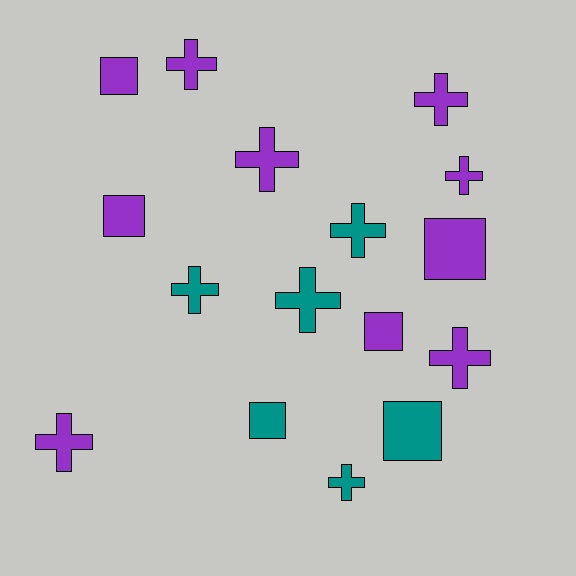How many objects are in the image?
There are 16 objects.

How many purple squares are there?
There are 4 purple squares.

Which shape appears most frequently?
Cross, with 10 objects.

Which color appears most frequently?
Purple, with 10 objects.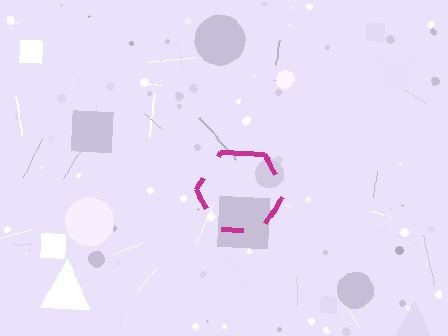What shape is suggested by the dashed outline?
The dashed outline suggests a hexagon.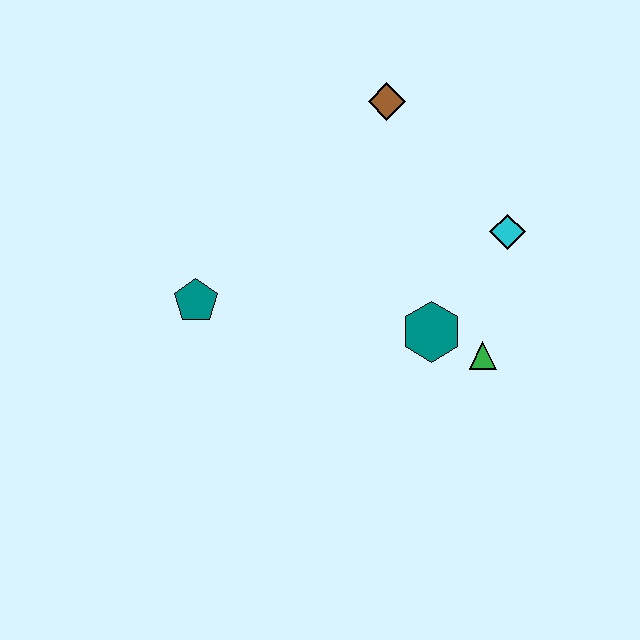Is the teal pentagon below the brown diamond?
Yes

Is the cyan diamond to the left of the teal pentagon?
No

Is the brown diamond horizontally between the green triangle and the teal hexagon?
No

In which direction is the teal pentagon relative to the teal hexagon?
The teal pentagon is to the left of the teal hexagon.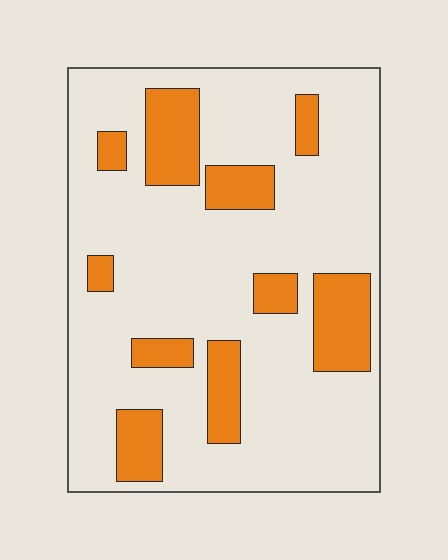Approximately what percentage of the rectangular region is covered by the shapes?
Approximately 20%.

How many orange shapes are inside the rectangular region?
10.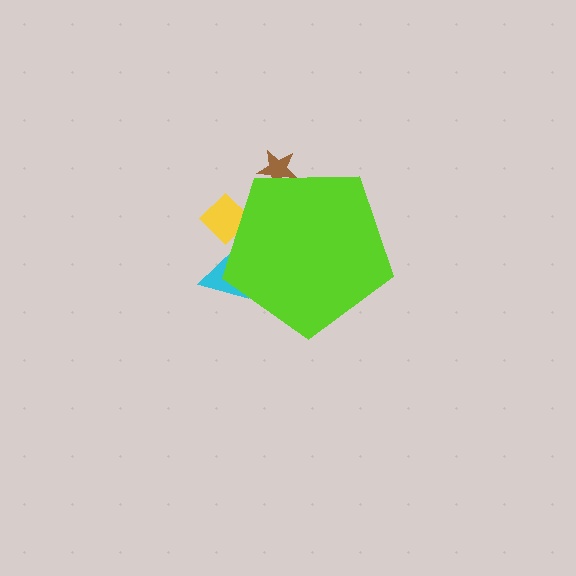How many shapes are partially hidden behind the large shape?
3 shapes are partially hidden.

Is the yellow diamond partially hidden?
Yes, the yellow diamond is partially hidden behind the lime pentagon.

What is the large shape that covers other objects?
A lime pentagon.